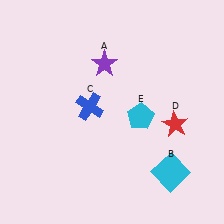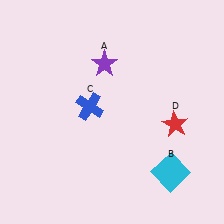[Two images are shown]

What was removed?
The cyan pentagon (E) was removed in Image 2.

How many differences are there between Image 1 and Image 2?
There is 1 difference between the two images.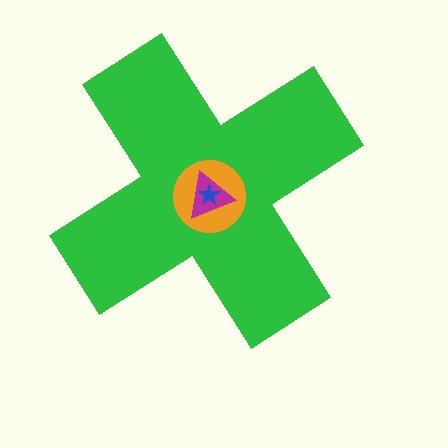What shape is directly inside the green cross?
The orange circle.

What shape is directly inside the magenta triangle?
The blue star.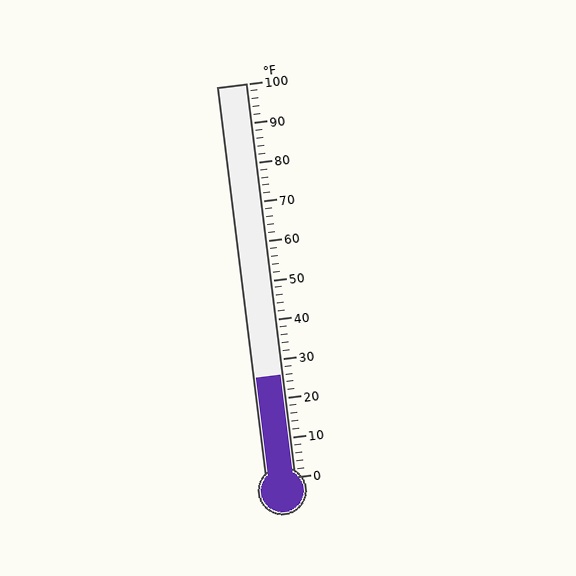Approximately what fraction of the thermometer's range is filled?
The thermometer is filled to approximately 25% of its range.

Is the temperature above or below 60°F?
The temperature is below 60°F.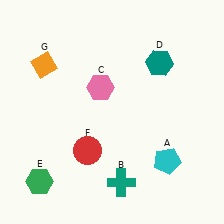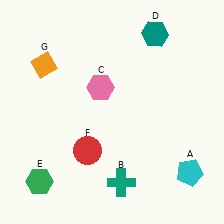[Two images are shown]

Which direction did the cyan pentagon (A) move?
The cyan pentagon (A) moved right.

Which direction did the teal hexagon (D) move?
The teal hexagon (D) moved up.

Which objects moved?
The objects that moved are: the cyan pentagon (A), the teal hexagon (D).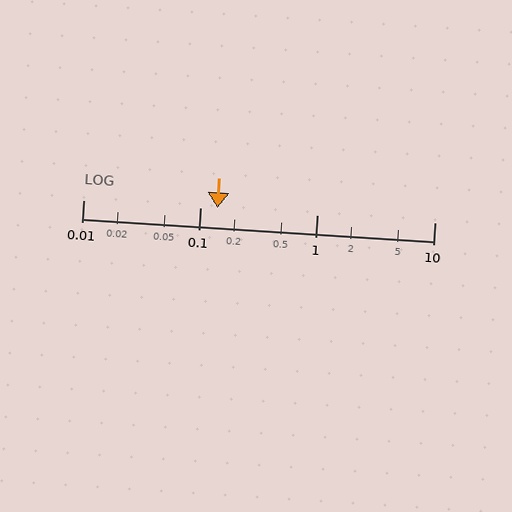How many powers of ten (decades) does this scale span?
The scale spans 3 decades, from 0.01 to 10.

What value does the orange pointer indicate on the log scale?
The pointer indicates approximately 0.14.